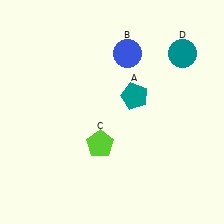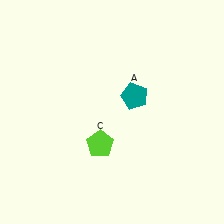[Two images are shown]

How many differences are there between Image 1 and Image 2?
There are 2 differences between the two images.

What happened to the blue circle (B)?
The blue circle (B) was removed in Image 2. It was in the top-right area of Image 1.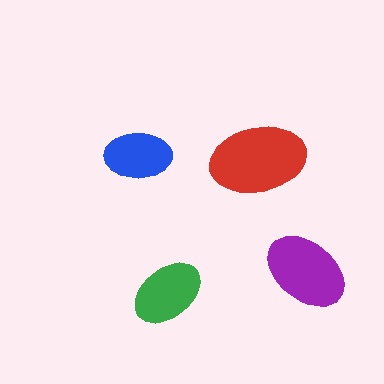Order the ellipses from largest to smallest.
the red one, the purple one, the green one, the blue one.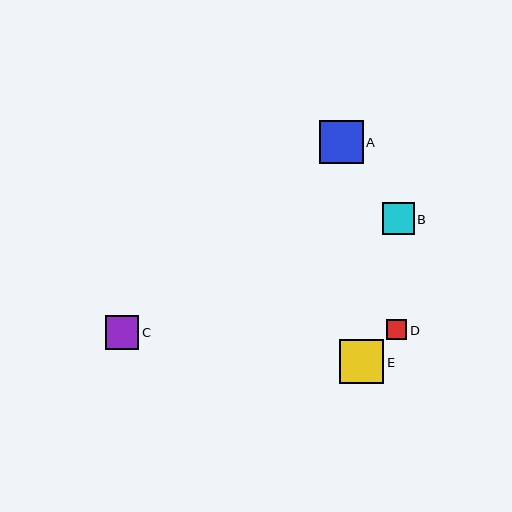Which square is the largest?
Square E is the largest with a size of approximately 44 pixels.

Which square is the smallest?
Square D is the smallest with a size of approximately 20 pixels.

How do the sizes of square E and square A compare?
Square E and square A are approximately the same size.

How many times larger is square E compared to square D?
Square E is approximately 2.2 times the size of square D.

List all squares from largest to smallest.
From largest to smallest: E, A, C, B, D.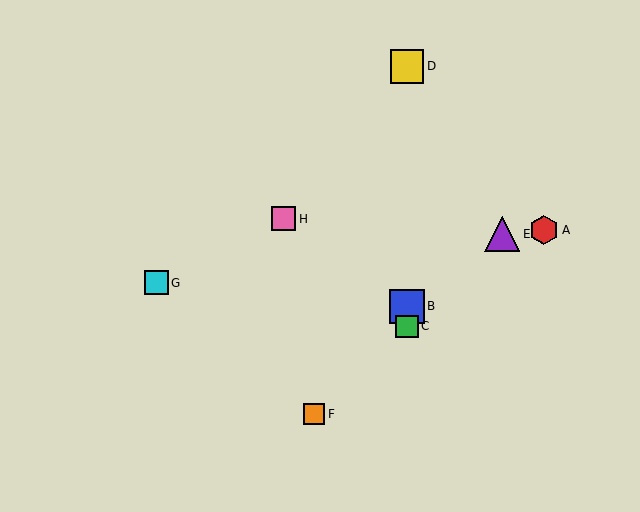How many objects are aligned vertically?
3 objects (B, C, D) are aligned vertically.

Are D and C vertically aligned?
Yes, both are at x≈407.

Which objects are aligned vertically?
Objects B, C, D are aligned vertically.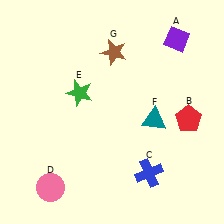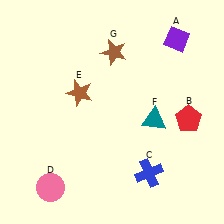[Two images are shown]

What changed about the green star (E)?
In Image 1, E is green. In Image 2, it changed to brown.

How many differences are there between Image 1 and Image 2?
There is 1 difference between the two images.